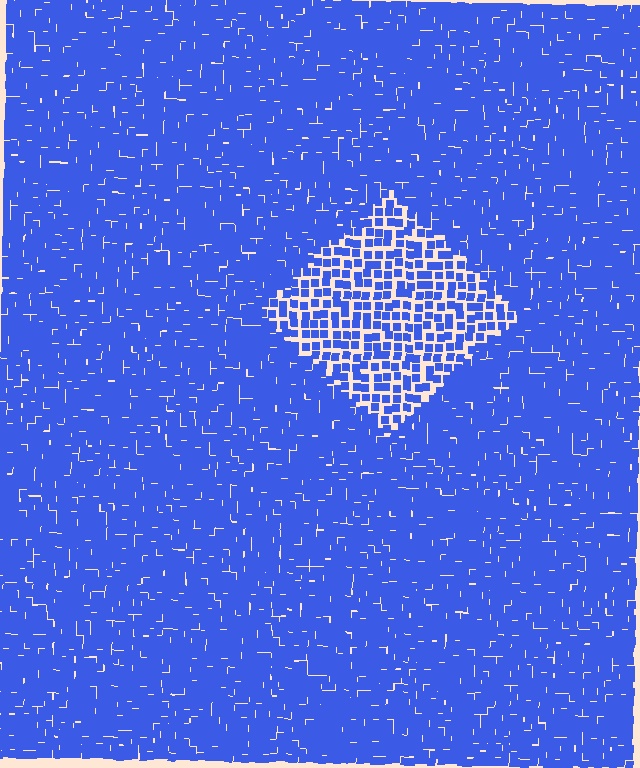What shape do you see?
I see a diamond.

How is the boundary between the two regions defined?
The boundary is defined by a change in element density (approximately 2.0x ratio). All elements are the same color, size, and shape.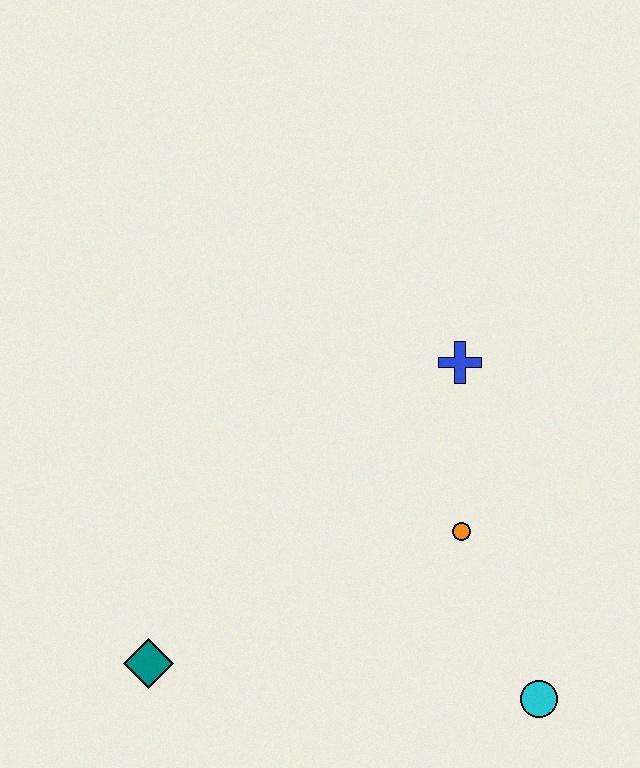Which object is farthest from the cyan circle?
The teal diamond is farthest from the cyan circle.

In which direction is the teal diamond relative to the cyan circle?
The teal diamond is to the left of the cyan circle.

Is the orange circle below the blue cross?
Yes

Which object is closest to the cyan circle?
The orange circle is closest to the cyan circle.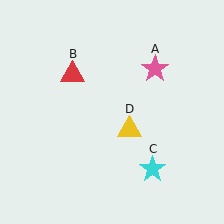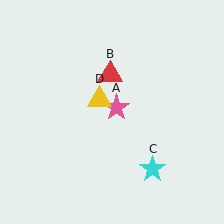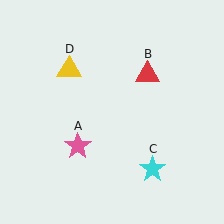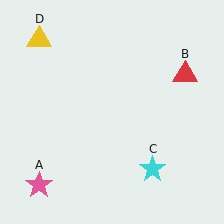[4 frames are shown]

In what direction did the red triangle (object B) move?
The red triangle (object B) moved right.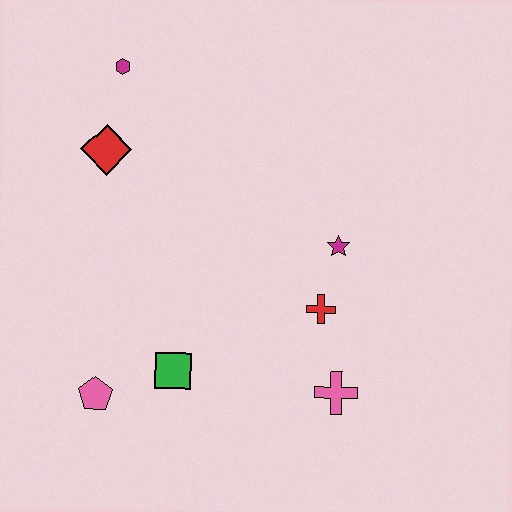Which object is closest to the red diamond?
The magenta hexagon is closest to the red diamond.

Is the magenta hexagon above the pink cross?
Yes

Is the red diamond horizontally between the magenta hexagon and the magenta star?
No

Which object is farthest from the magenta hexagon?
The pink cross is farthest from the magenta hexagon.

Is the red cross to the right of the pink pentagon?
Yes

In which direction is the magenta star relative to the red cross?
The magenta star is above the red cross.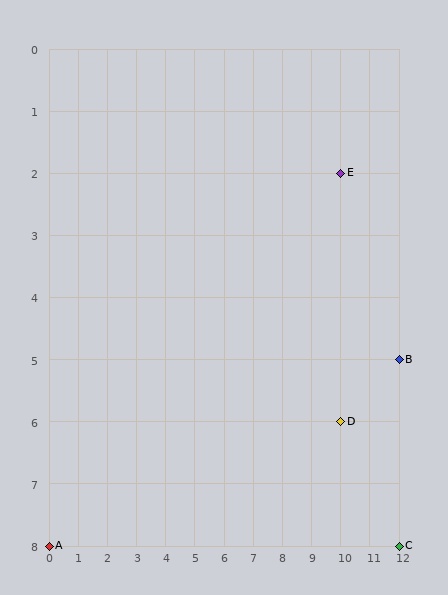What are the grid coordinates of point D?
Point D is at grid coordinates (10, 6).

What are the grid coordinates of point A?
Point A is at grid coordinates (0, 8).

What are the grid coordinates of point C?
Point C is at grid coordinates (12, 8).